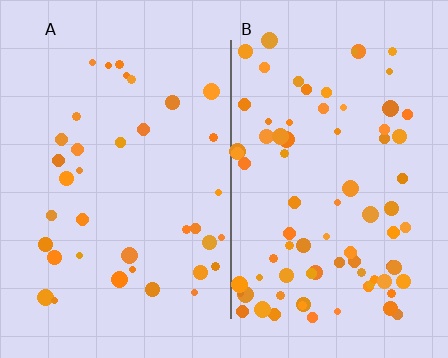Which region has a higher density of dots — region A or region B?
B (the right).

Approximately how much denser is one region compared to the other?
Approximately 2.2× — region B over region A.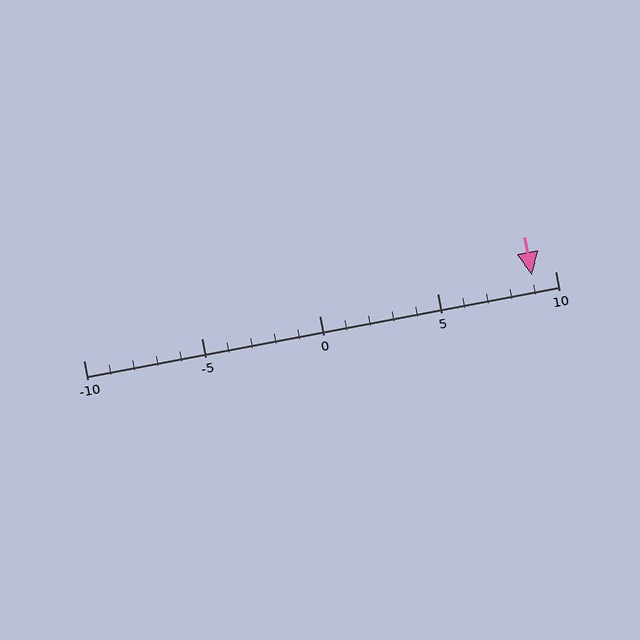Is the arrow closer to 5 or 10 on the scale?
The arrow is closer to 10.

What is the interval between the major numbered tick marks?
The major tick marks are spaced 5 units apart.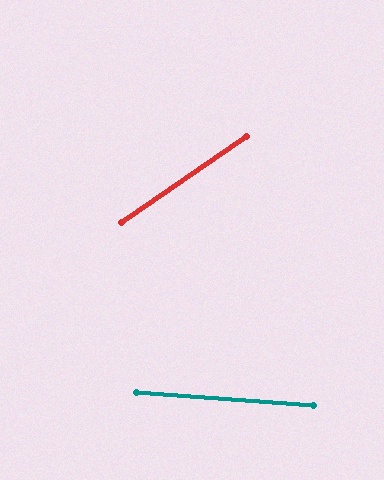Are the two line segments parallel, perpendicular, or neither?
Neither parallel nor perpendicular — they differ by about 39°.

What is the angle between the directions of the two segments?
Approximately 39 degrees.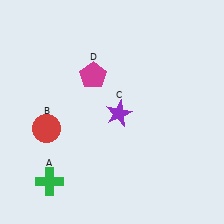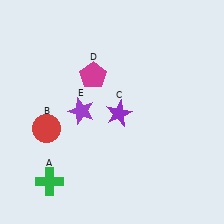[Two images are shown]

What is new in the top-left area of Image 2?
A purple star (E) was added in the top-left area of Image 2.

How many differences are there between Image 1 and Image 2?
There is 1 difference between the two images.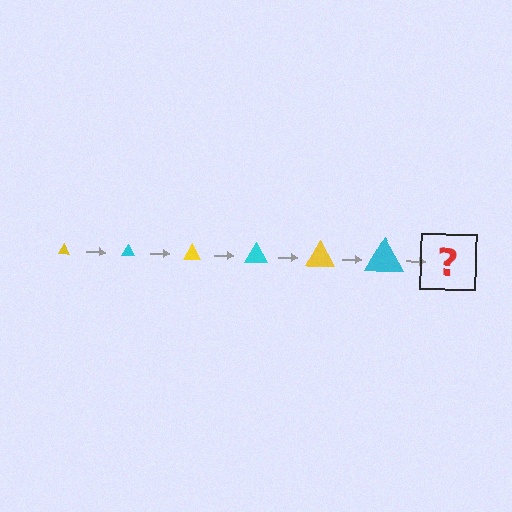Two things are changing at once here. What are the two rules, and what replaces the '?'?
The two rules are that the triangle grows larger each step and the color cycles through yellow and cyan. The '?' should be a yellow triangle, larger than the previous one.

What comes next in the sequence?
The next element should be a yellow triangle, larger than the previous one.